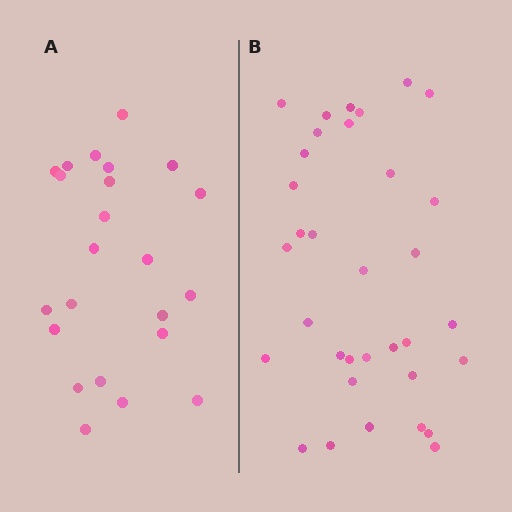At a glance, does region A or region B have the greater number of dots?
Region B (the right region) has more dots.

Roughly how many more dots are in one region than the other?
Region B has roughly 12 or so more dots than region A.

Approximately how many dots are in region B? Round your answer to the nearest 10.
About 30 dots. (The exact count is 34, which rounds to 30.)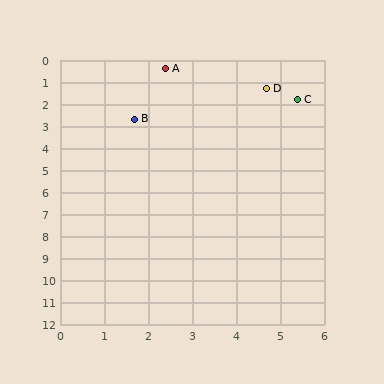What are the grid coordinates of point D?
Point D is at approximately (4.7, 1.3).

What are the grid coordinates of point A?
Point A is at approximately (2.4, 0.4).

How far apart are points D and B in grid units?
Points D and B are about 3.3 grid units apart.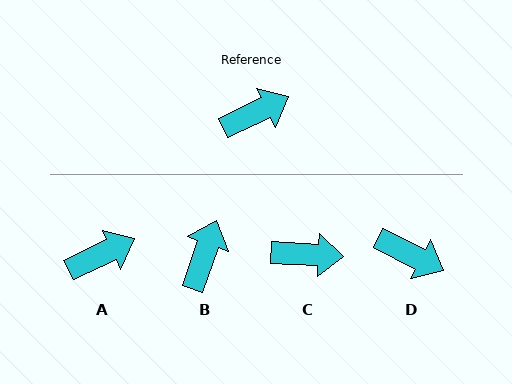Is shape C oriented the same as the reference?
No, it is off by about 28 degrees.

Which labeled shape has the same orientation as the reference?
A.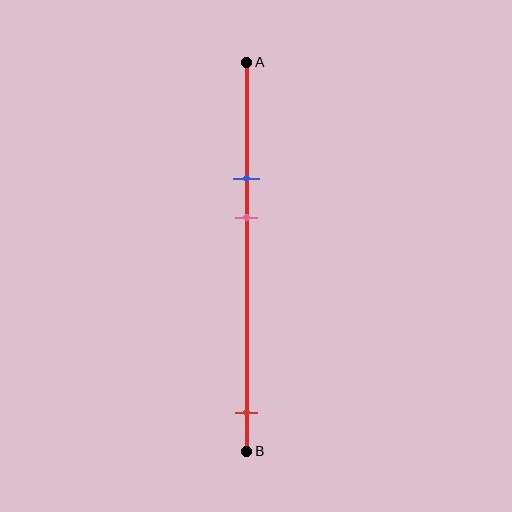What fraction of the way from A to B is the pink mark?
The pink mark is approximately 40% (0.4) of the way from A to B.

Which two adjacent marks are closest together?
The blue and pink marks are the closest adjacent pair.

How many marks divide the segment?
There are 3 marks dividing the segment.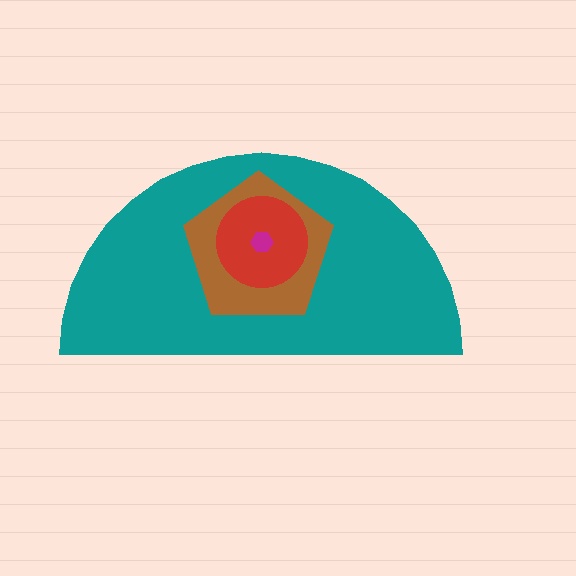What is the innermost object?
The magenta hexagon.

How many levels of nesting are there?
4.